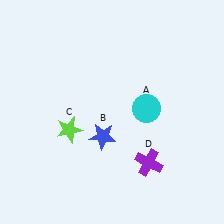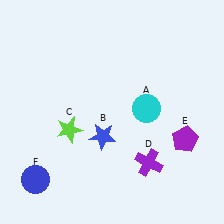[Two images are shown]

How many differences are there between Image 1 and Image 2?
There are 2 differences between the two images.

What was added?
A purple pentagon (E), a blue circle (F) were added in Image 2.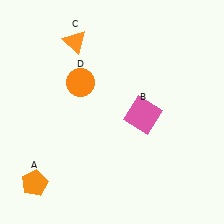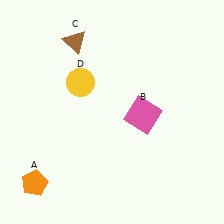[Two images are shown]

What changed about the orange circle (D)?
In Image 1, D is orange. In Image 2, it changed to yellow.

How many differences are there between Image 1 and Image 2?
There are 2 differences between the two images.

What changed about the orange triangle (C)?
In Image 1, C is orange. In Image 2, it changed to brown.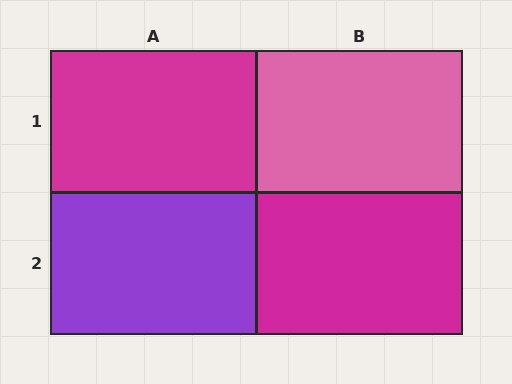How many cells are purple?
1 cell is purple.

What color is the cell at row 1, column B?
Pink.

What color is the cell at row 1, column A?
Magenta.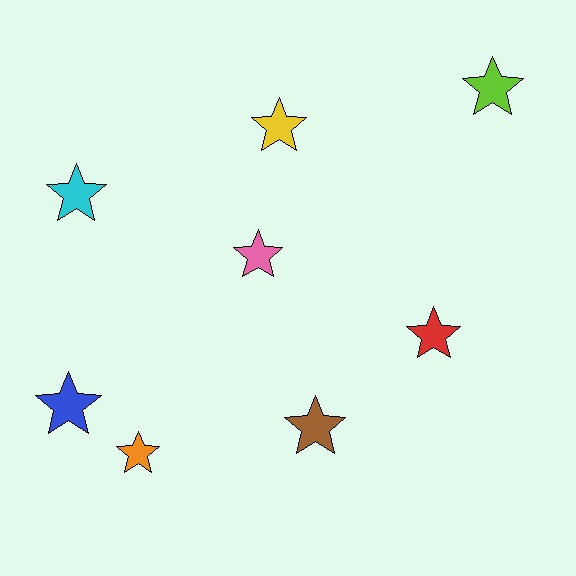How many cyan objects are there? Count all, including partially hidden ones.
There is 1 cyan object.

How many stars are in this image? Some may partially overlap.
There are 8 stars.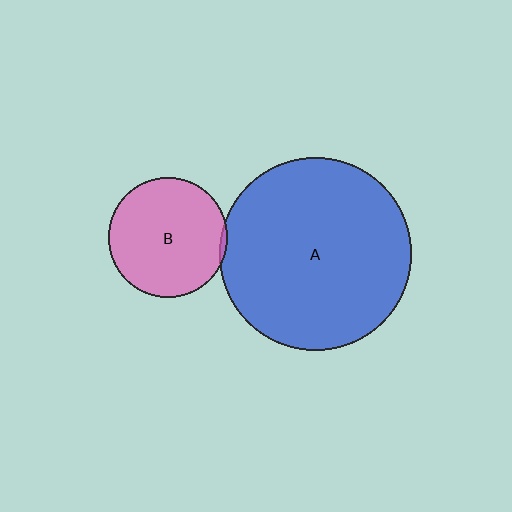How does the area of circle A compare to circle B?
Approximately 2.6 times.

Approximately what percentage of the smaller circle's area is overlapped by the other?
Approximately 5%.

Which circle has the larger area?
Circle A (blue).